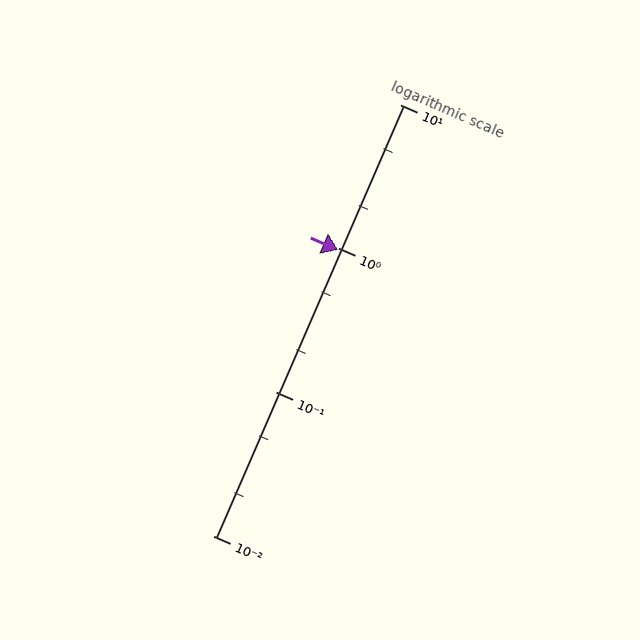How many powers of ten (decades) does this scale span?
The scale spans 3 decades, from 0.01 to 10.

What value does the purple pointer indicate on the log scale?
The pointer indicates approximately 0.98.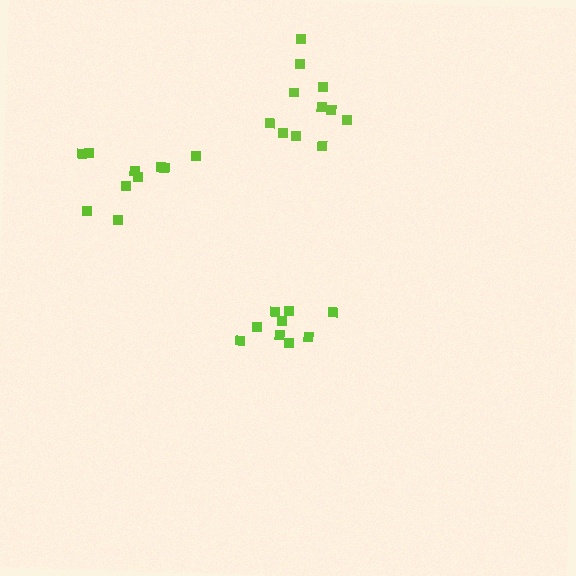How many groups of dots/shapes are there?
There are 3 groups.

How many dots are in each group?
Group 1: 9 dots, Group 2: 10 dots, Group 3: 11 dots (30 total).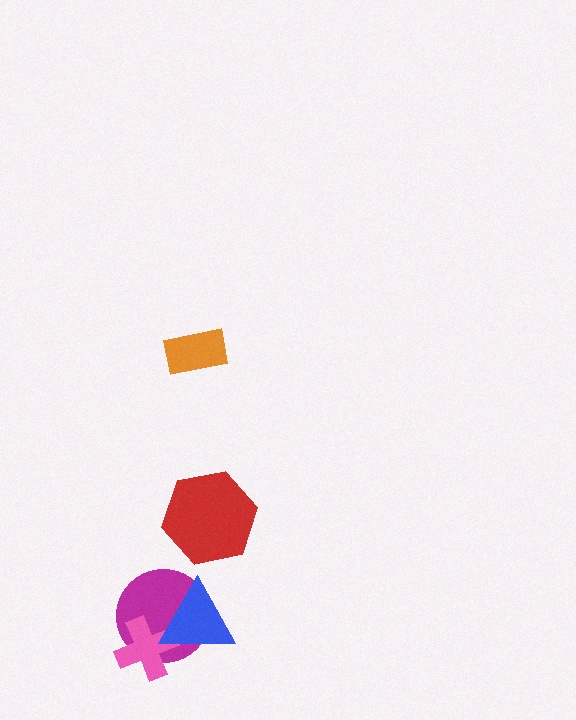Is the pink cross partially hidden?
Yes, it is partially covered by another shape.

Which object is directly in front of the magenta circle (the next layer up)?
The pink cross is directly in front of the magenta circle.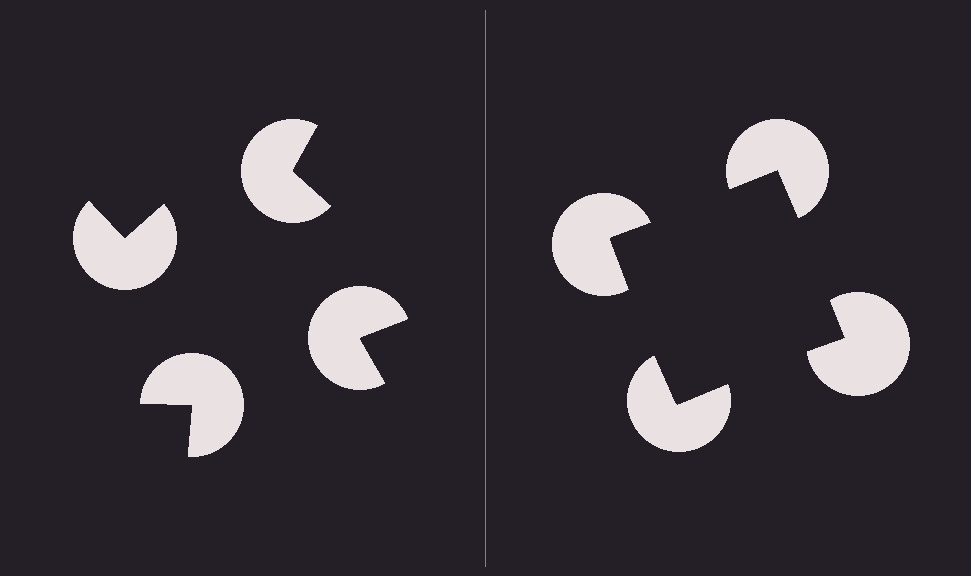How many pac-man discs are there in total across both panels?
8 — 4 on each side.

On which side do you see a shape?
An illusory square appears on the right side. On the left side the wedge cuts are rotated, so no coherent shape forms.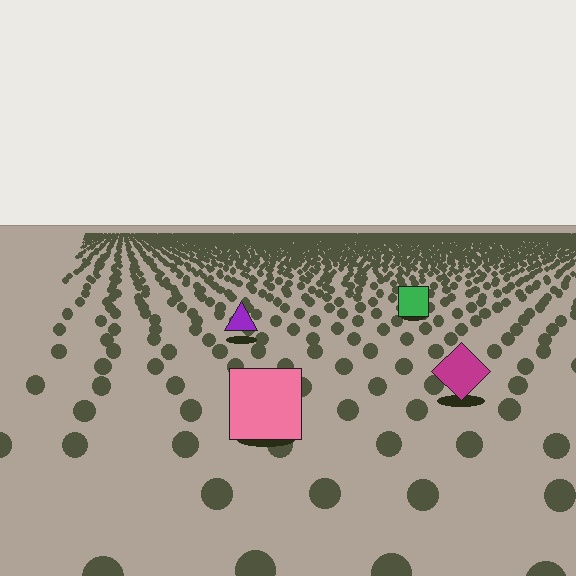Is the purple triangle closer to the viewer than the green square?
Yes. The purple triangle is closer — you can tell from the texture gradient: the ground texture is coarser near it.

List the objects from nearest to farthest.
From nearest to farthest: the pink square, the magenta diamond, the purple triangle, the green square.